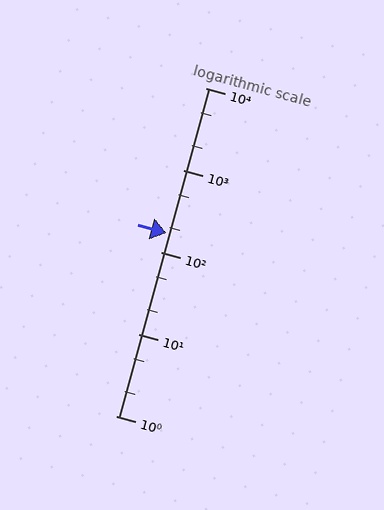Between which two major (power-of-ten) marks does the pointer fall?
The pointer is between 100 and 1000.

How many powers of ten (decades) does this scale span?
The scale spans 4 decades, from 1 to 10000.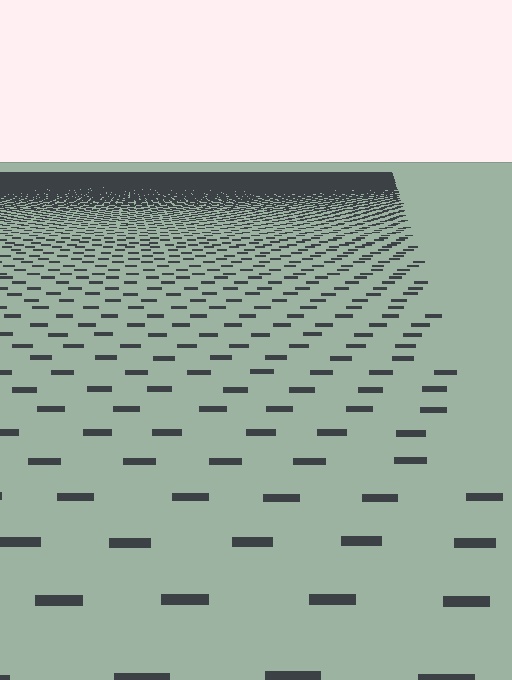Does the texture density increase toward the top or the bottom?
Density increases toward the top.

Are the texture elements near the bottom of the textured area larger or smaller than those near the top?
Larger. Near the bottom, elements are closer to the viewer and appear at a bigger on-screen size.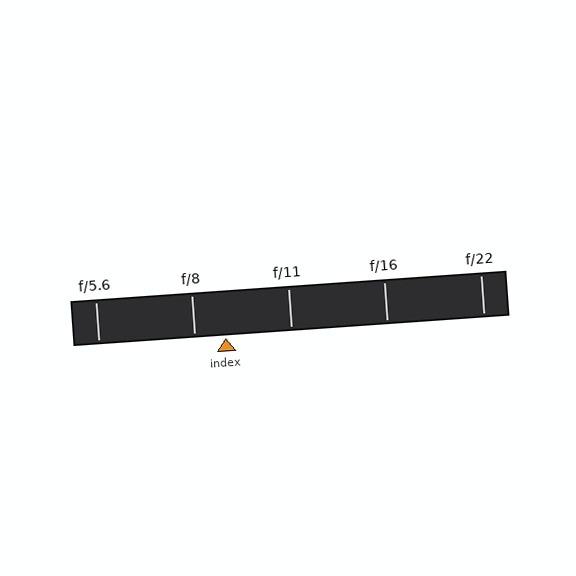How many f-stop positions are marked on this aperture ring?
There are 5 f-stop positions marked.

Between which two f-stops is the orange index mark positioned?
The index mark is between f/8 and f/11.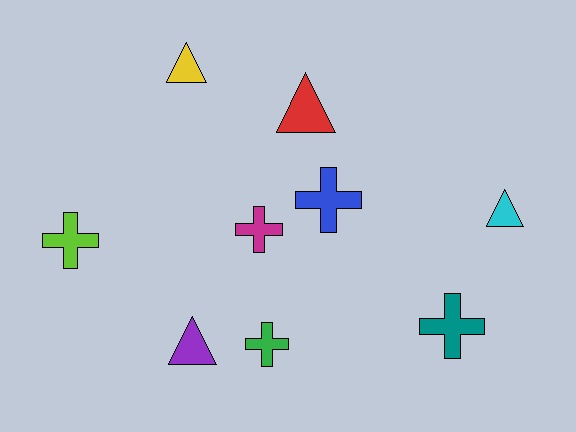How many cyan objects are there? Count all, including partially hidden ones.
There is 1 cyan object.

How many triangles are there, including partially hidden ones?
There are 4 triangles.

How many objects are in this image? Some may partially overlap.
There are 9 objects.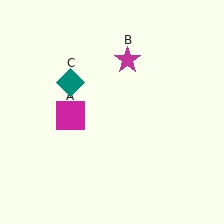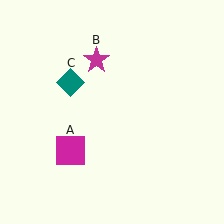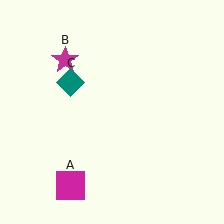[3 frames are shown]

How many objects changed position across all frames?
2 objects changed position: magenta square (object A), magenta star (object B).